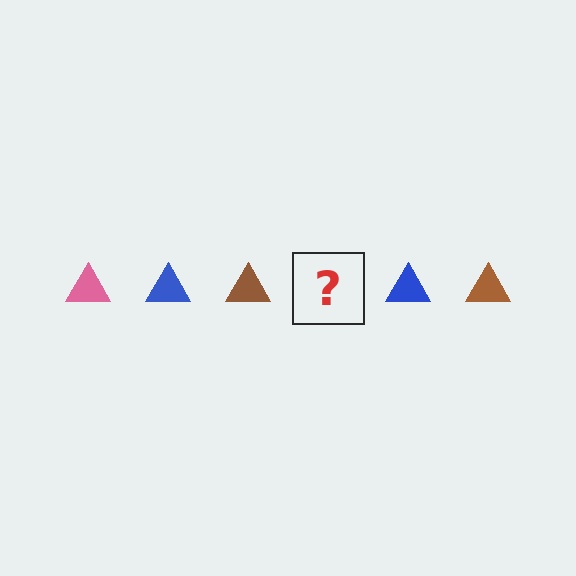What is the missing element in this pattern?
The missing element is a pink triangle.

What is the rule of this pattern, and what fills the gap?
The rule is that the pattern cycles through pink, blue, brown triangles. The gap should be filled with a pink triangle.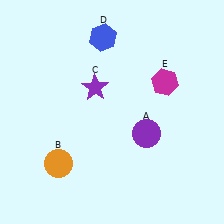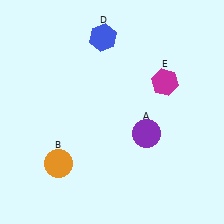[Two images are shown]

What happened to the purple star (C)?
The purple star (C) was removed in Image 2. It was in the top-left area of Image 1.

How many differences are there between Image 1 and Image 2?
There is 1 difference between the two images.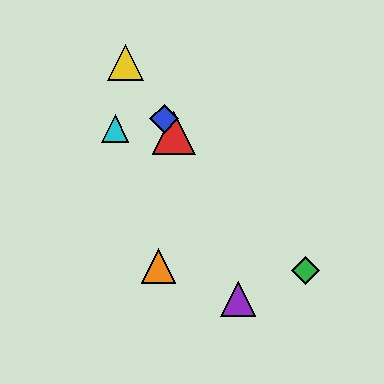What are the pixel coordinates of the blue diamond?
The blue diamond is at (164, 119).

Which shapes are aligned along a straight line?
The red triangle, the blue diamond, the yellow triangle are aligned along a straight line.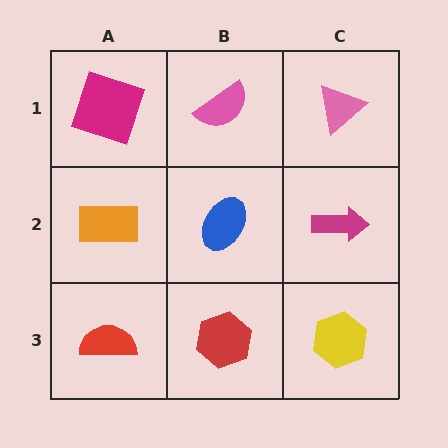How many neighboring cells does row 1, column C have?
2.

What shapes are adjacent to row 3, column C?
A magenta arrow (row 2, column C), a red hexagon (row 3, column B).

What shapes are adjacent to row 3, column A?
An orange rectangle (row 2, column A), a red hexagon (row 3, column B).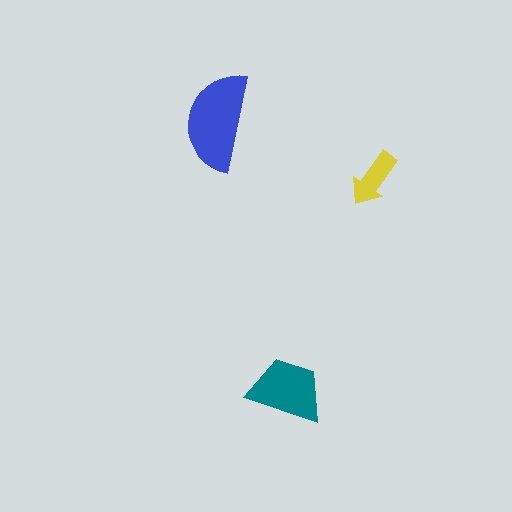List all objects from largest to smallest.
The blue semicircle, the teal trapezoid, the yellow arrow.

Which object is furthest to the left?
The blue semicircle is leftmost.